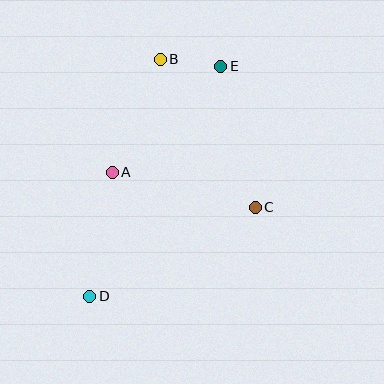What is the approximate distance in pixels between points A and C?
The distance between A and C is approximately 147 pixels.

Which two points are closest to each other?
Points B and E are closest to each other.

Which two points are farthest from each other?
Points D and E are farthest from each other.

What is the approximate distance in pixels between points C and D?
The distance between C and D is approximately 188 pixels.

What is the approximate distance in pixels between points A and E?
The distance between A and E is approximately 152 pixels.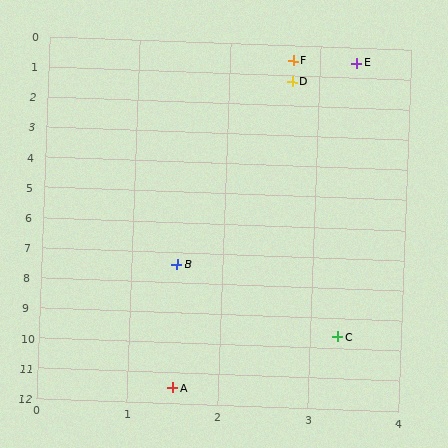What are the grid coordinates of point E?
Point E is at approximately (3.4, 0.5).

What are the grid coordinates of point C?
Point C is at approximately (3.3, 9.6).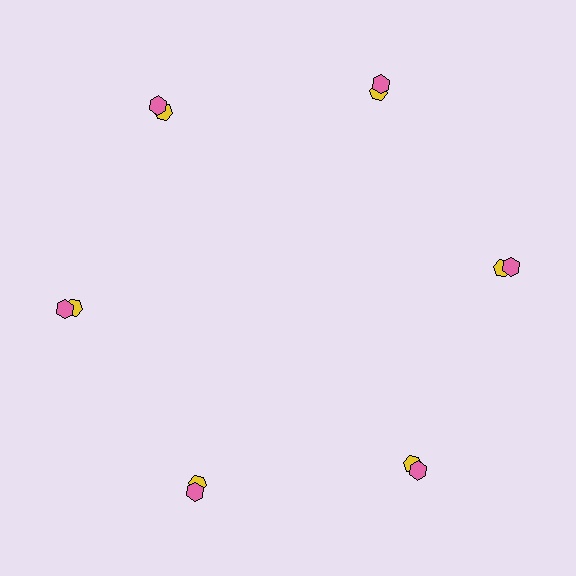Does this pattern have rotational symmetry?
Yes, this pattern has 6-fold rotational symmetry. It looks the same after rotating 60 degrees around the center.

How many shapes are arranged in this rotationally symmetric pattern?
There are 12 shapes, arranged in 6 groups of 2.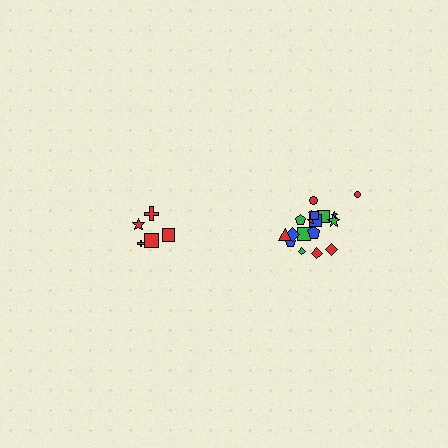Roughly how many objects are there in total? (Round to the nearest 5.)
Roughly 25 objects in total.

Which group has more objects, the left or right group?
The right group.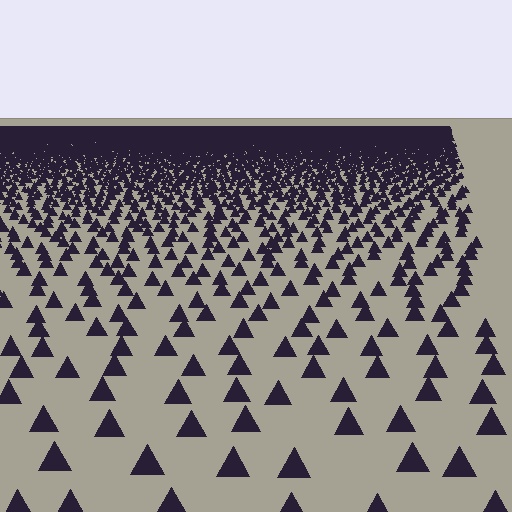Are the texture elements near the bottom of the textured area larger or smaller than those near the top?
Larger. Near the bottom, elements are closer to the viewer and appear at a bigger on-screen size.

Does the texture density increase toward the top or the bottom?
Density increases toward the top.